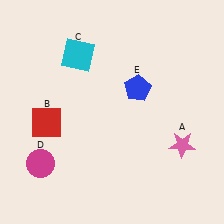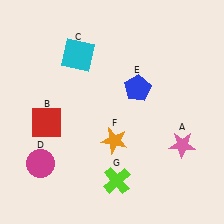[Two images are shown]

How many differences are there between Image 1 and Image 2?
There are 2 differences between the two images.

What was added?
An orange star (F), a lime cross (G) were added in Image 2.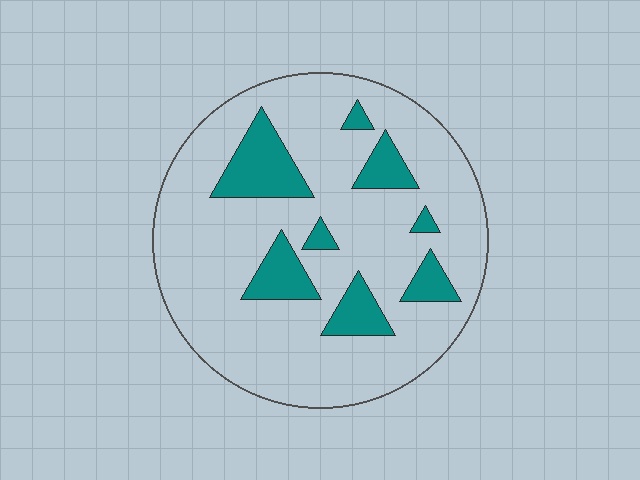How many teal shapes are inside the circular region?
8.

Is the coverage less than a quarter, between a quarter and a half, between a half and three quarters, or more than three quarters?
Less than a quarter.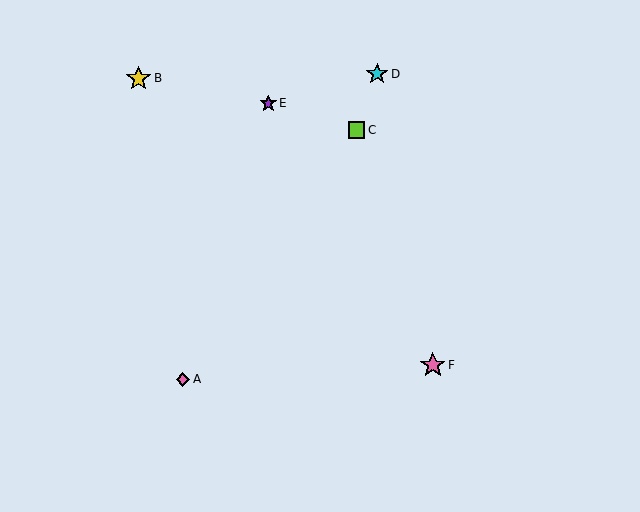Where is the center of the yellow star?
The center of the yellow star is at (139, 78).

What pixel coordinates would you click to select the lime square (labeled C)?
Click at (357, 130) to select the lime square C.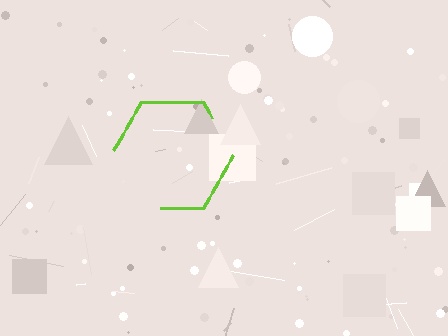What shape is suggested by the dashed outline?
The dashed outline suggests a hexagon.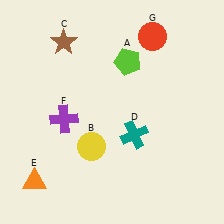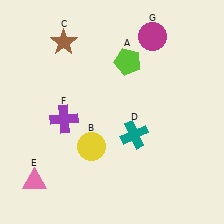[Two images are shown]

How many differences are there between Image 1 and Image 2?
There are 2 differences between the two images.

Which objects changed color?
E changed from orange to pink. G changed from red to magenta.